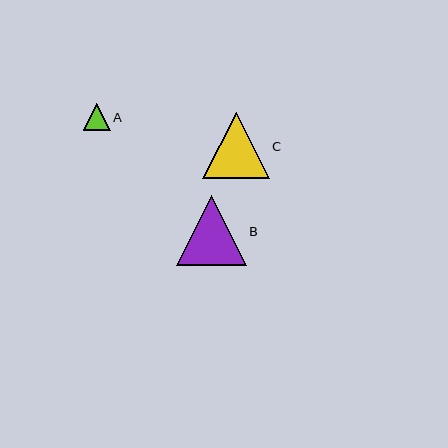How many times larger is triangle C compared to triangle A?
Triangle C is approximately 2.5 times the size of triangle A.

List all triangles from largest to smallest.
From largest to smallest: B, C, A.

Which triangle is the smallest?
Triangle A is the smallest with a size of approximately 27 pixels.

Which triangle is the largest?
Triangle B is the largest with a size of approximately 70 pixels.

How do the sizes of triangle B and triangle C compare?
Triangle B and triangle C are approximately the same size.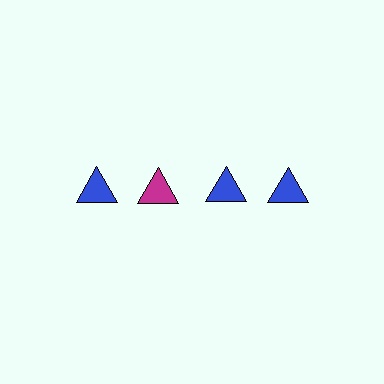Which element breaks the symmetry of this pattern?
The magenta triangle in the top row, second from left column breaks the symmetry. All other shapes are blue triangles.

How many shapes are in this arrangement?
There are 4 shapes arranged in a grid pattern.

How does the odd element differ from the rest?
It has a different color: magenta instead of blue.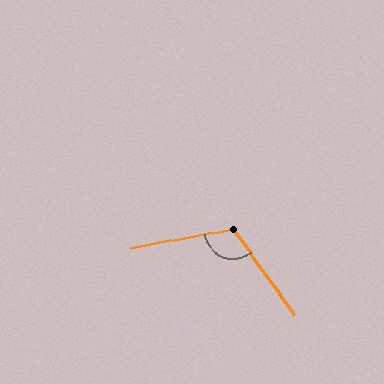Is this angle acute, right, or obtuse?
It is obtuse.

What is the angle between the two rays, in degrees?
Approximately 115 degrees.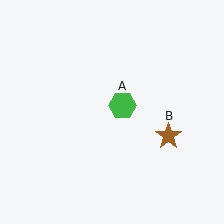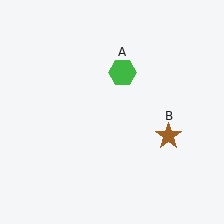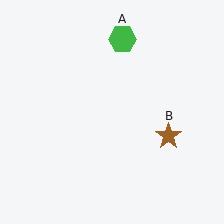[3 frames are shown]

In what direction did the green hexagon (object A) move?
The green hexagon (object A) moved up.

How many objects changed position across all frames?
1 object changed position: green hexagon (object A).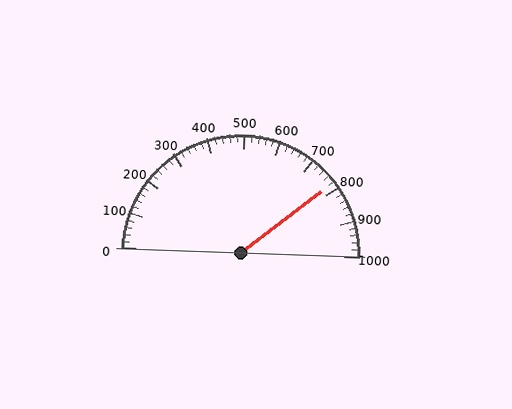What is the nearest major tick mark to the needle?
The nearest major tick mark is 800.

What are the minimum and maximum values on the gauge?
The gauge ranges from 0 to 1000.